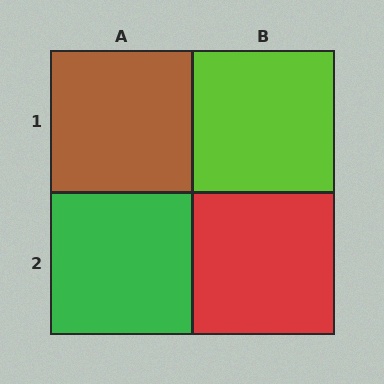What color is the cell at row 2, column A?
Green.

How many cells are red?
1 cell is red.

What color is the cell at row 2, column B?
Red.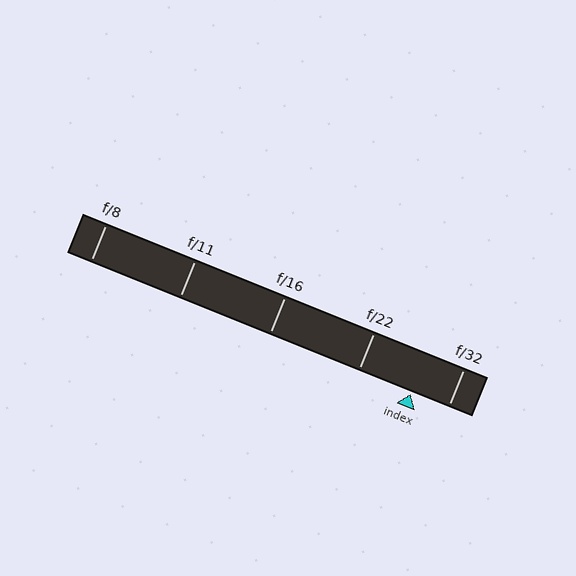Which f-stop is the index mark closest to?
The index mark is closest to f/32.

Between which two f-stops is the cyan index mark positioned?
The index mark is between f/22 and f/32.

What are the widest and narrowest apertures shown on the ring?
The widest aperture shown is f/8 and the narrowest is f/32.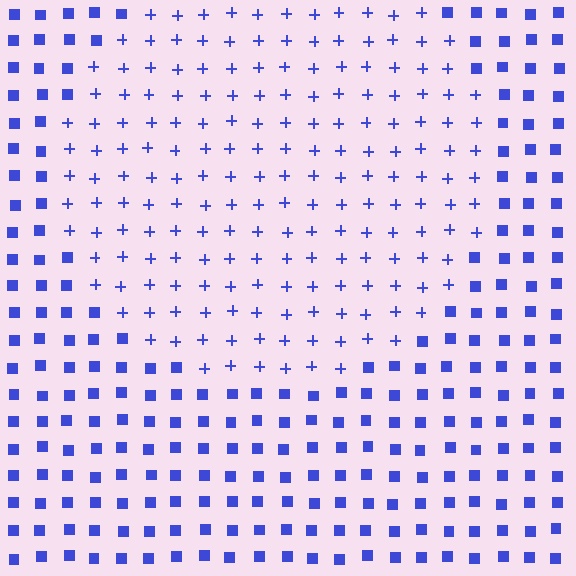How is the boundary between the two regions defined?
The boundary is defined by a change in element shape: plus signs inside vs. squares outside. All elements share the same color and spacing.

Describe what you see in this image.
The image is filled with small blue elements arranged in a uniform grid. A circle-shaped region contains plus signs, while the surrounding area contains squares. The boundary is defined purely by the change in element shape.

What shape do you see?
I see a circle.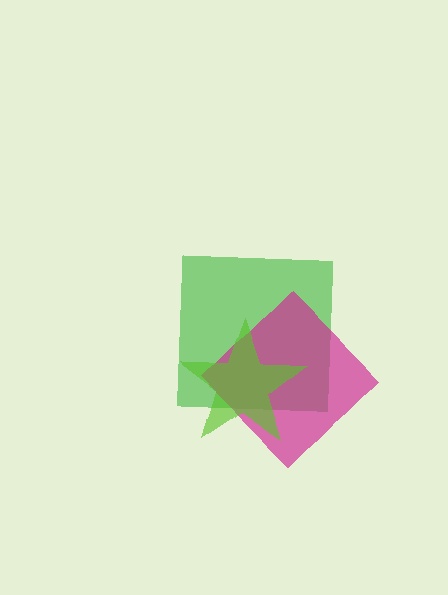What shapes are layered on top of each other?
The layered shapes are: a green square, a magenta diamond, a lime star.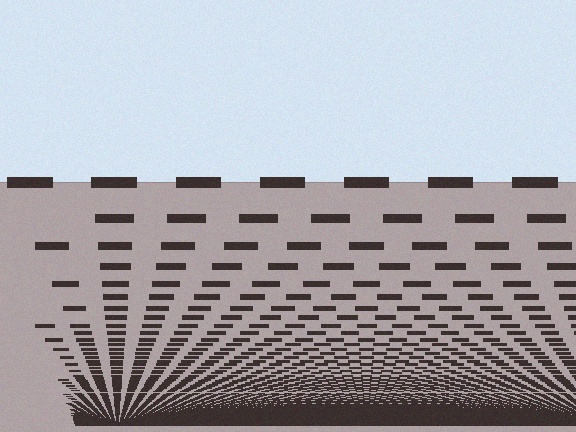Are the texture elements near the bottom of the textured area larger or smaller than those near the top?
Smaller. The gradient is inverted — elements near the bottom are smaller and denser.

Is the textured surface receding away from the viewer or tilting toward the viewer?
The surface appears to tilt toward the viewer. Texture elements get larger and sparser toward the top.